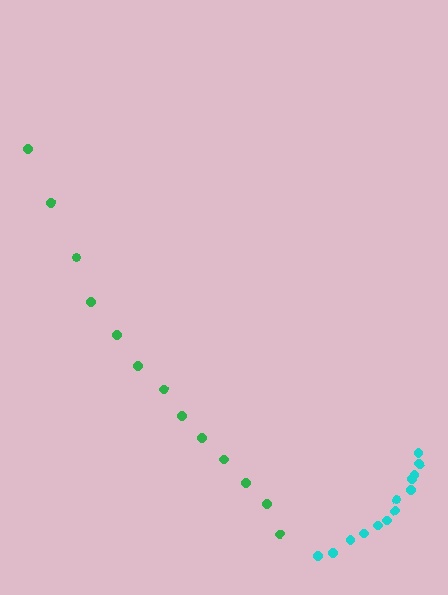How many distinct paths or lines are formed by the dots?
There are 2 distinct paths.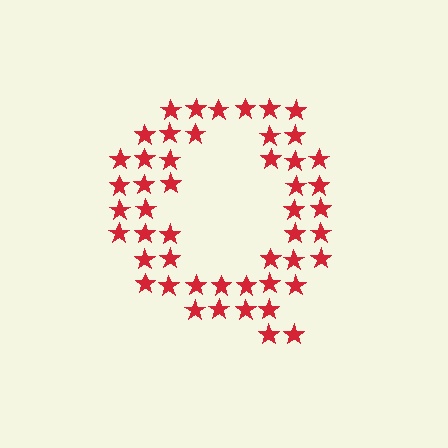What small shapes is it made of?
It is made of small stars.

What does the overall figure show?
The overall figure shows the letter Q.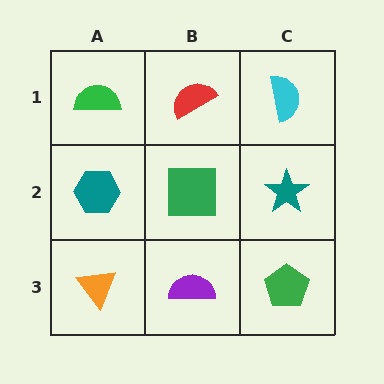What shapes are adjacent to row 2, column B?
A red semicircle (row 1, column B), a purple semicircle (row 3, column B), a teal hexagon (row 2, column A), a teal star (row 2, column C).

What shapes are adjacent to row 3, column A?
A teal hexagon (row 2, column A), a purple semicircle (row 3, column B).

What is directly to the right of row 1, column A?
A red semicircle.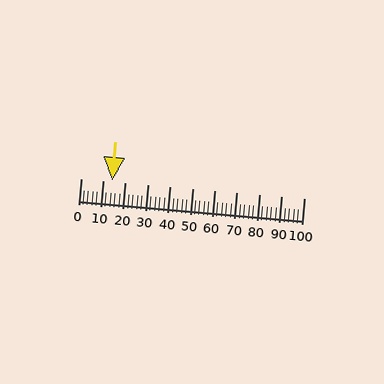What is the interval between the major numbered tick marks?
The major tick marks are spaced 10 units apart.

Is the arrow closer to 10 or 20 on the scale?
The arrow is closer to 10.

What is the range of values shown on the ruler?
The ruler shows values from 0 to 100.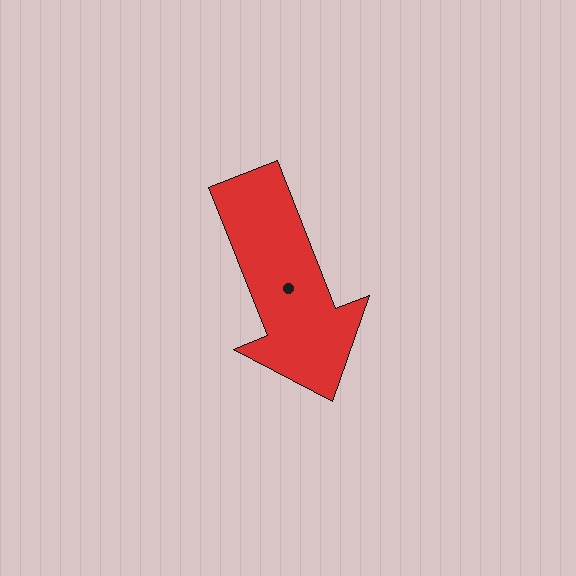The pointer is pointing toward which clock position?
Roughly 5 o'clock.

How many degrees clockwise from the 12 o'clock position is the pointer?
Approximately 158 degrees.